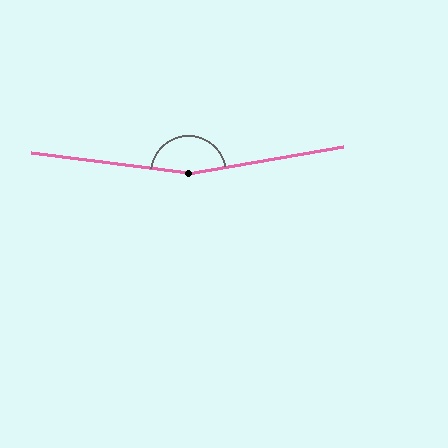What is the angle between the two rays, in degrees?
Approximately 163 degrees.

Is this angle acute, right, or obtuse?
It is obtuse.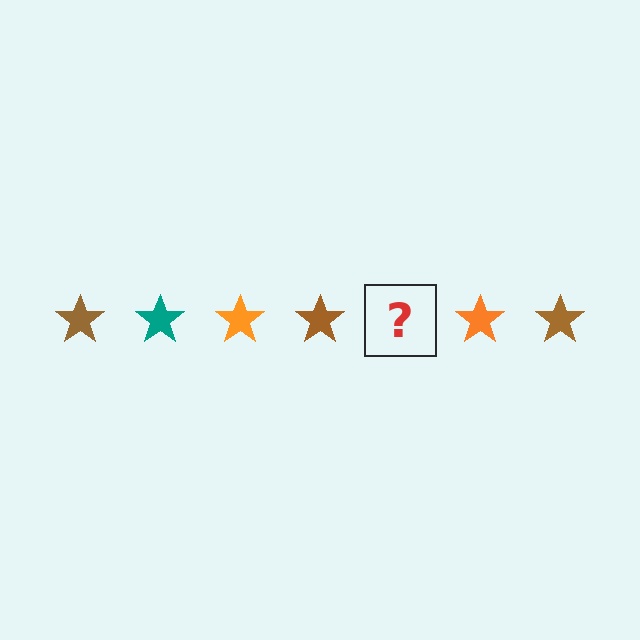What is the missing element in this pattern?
The missing element is a teal star.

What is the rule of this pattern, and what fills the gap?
The rule is that the pattern cycles through brown, teal, orange stars. The gap should be filled with a teal star.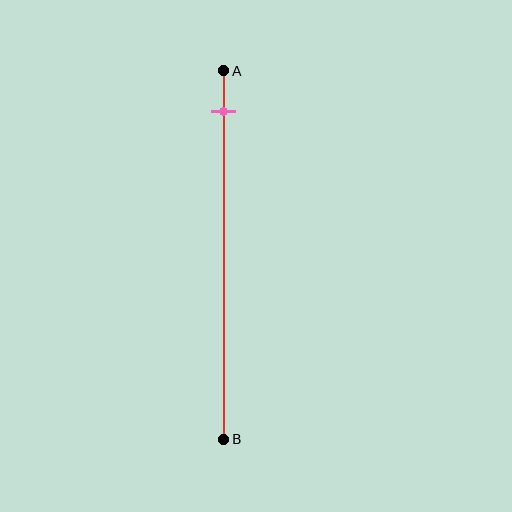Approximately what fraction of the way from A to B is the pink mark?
The pink mark is approximately 10% of the way from A to B.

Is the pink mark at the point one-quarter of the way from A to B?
No, the mark is at about 10% from A, not at the 25% one-quarter point.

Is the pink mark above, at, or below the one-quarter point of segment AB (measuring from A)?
The pink mark is above the one-quarter point of segment AB.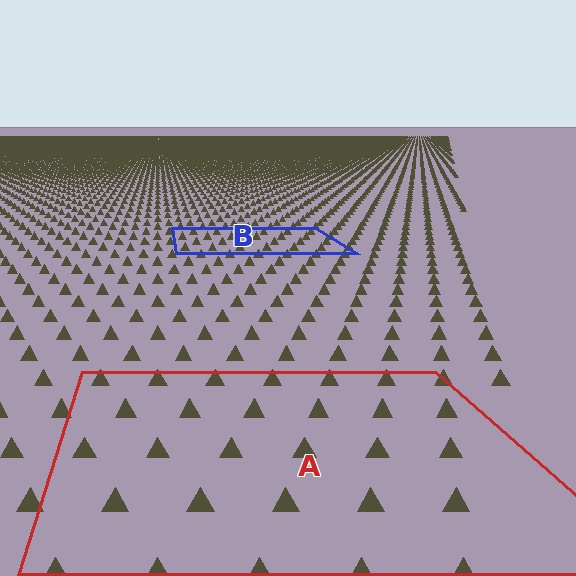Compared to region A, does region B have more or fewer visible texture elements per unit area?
Region B has more texture elements per unit area — they are packed more densely because it is farther away.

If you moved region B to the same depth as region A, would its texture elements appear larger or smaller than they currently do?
They would appear larger. At a closer depth, the same texture elements are projected at a bigger on-screen size.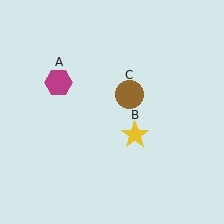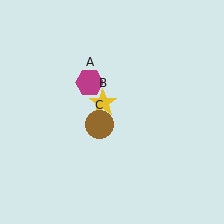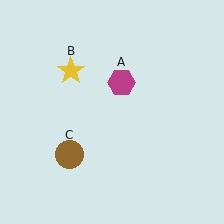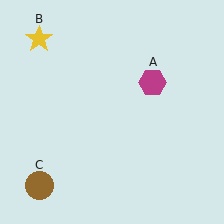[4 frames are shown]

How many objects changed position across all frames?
3 objects changed position: magenta hexagon (object A), yellow star (object B), brown circle (object C).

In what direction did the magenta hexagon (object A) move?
The magenta hexagon (object A) moved right.